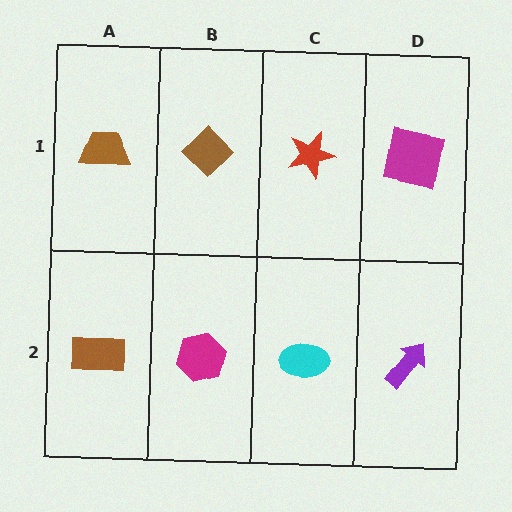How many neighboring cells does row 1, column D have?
2.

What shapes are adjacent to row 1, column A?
A brown rectangle (row 2, column A), a brown diamond (row 1, column B).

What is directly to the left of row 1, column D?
A red star.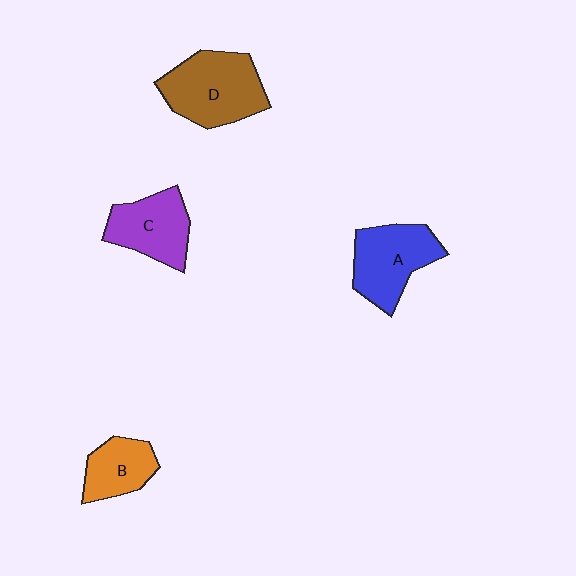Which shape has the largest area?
Shape D (brown).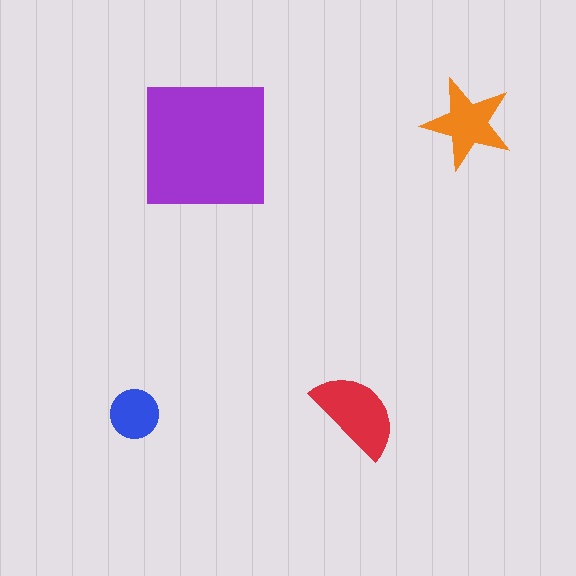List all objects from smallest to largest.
The blue circle, the orange star, the red semicircle, the purple square.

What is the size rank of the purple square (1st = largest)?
1st.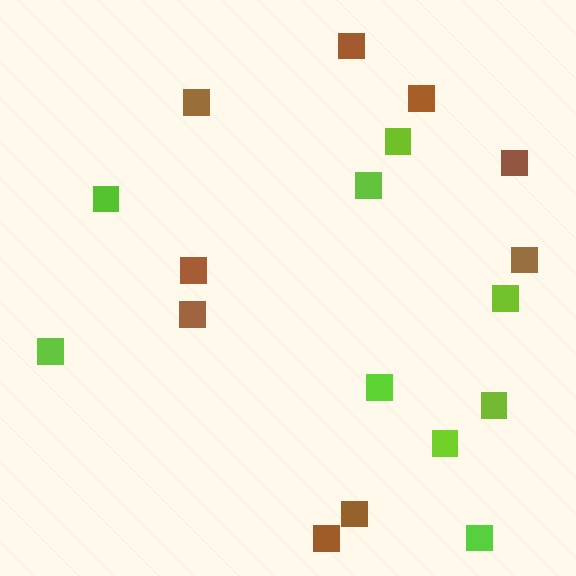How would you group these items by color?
There are 2 groups: one group of lime squares (9) and one group of brown squares (9).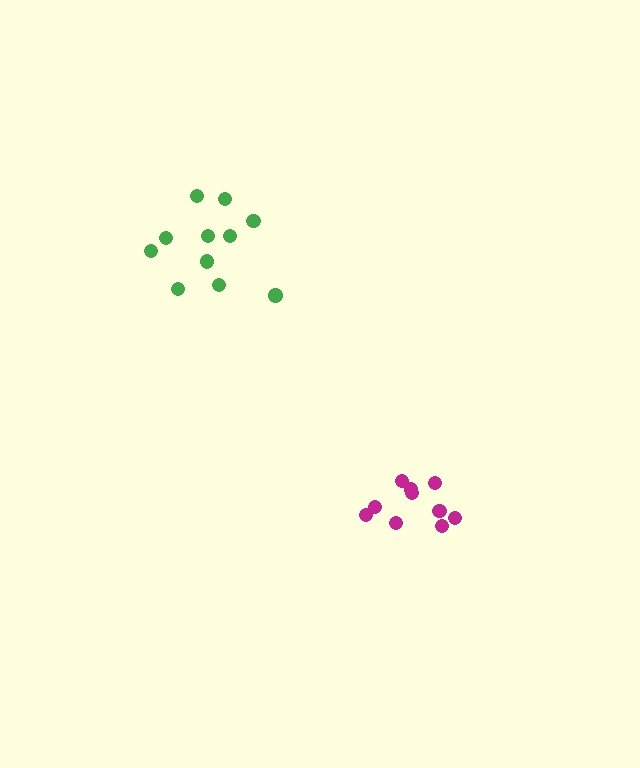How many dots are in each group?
Group 1: 10 dots, Group 2: 11 dots (21 total).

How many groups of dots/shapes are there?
There are 2 groups.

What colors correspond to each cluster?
The clusters are colored: magenta, green.